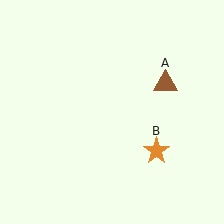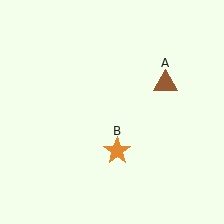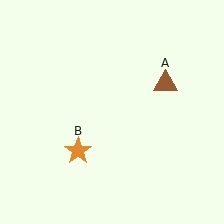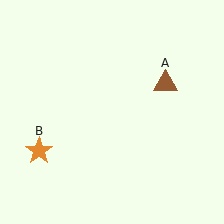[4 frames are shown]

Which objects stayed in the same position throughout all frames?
Brown triangle (object A) remained stationary.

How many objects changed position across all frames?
1 object changed position: orange star (object B).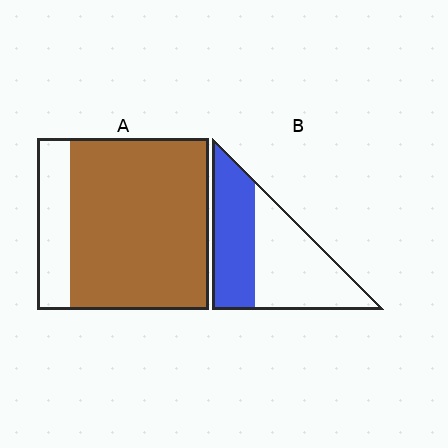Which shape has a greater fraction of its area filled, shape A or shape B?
Shape A.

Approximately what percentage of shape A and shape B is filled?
A is approximately 80% and B is approximately 45%.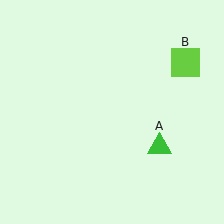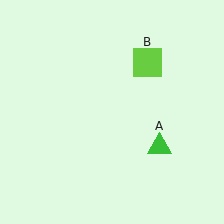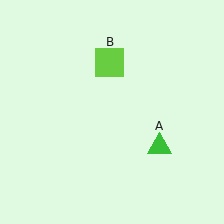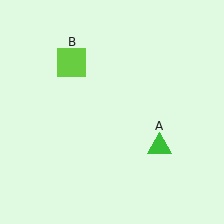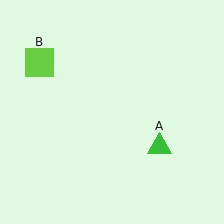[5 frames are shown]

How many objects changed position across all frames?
1 object changed position: lime square (object B).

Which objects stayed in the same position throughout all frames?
Green triangle (object A) remained stationary.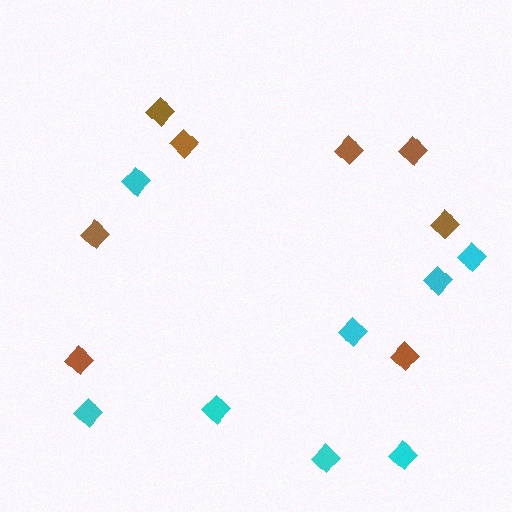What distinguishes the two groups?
There are 2 groups: one group of brown diamonds (8) and one group of cyan diamonds (8).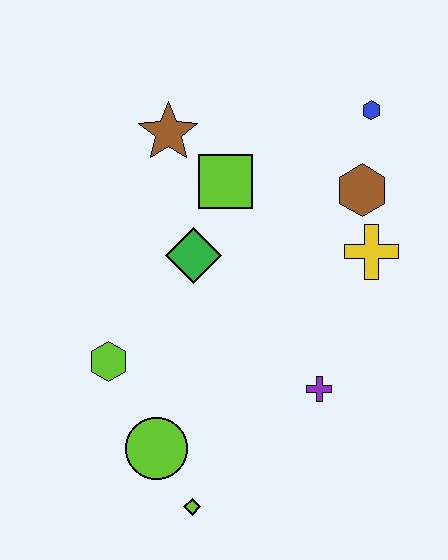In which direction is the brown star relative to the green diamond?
The brown star is above the green diamond.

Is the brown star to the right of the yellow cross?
No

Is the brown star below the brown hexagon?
No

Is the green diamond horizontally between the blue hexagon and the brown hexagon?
No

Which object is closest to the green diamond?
The lime square is closest to the green diamond.